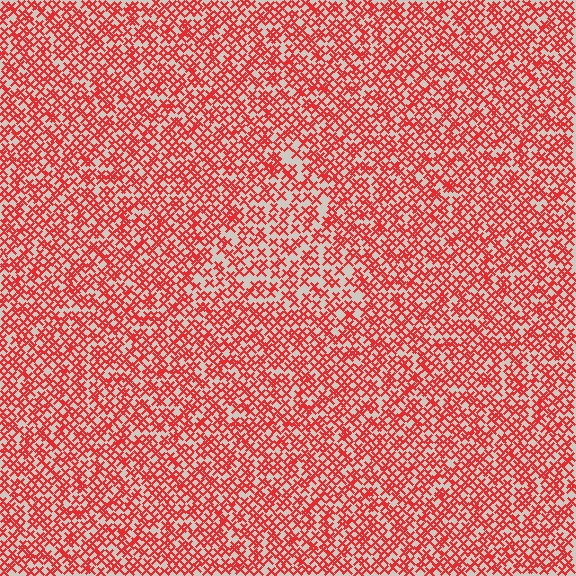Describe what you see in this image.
The image contains small red elements arranged at two different densities. A triangle-shaped region is visible where the elements are less densely packed than the surrounding area.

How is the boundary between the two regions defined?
The boundary is defined by a change in element density (approximately 1.5x ratio). All elements are the same color, size, and shape.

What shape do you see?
I see a triangle.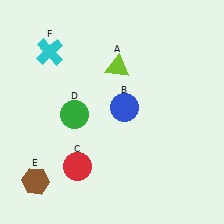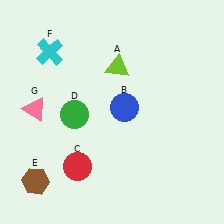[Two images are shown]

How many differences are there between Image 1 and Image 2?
There is 1 difference between the two images.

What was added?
A pink triangle (G) was added in Image 2.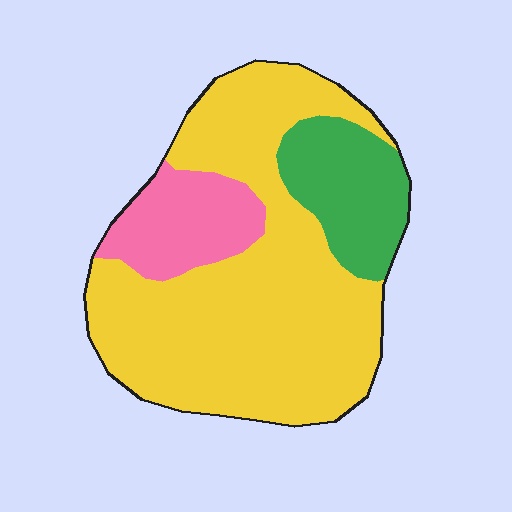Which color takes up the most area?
Yellow, at roughly 70%.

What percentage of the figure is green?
Green takes up about one sixth (1/6) of the figure.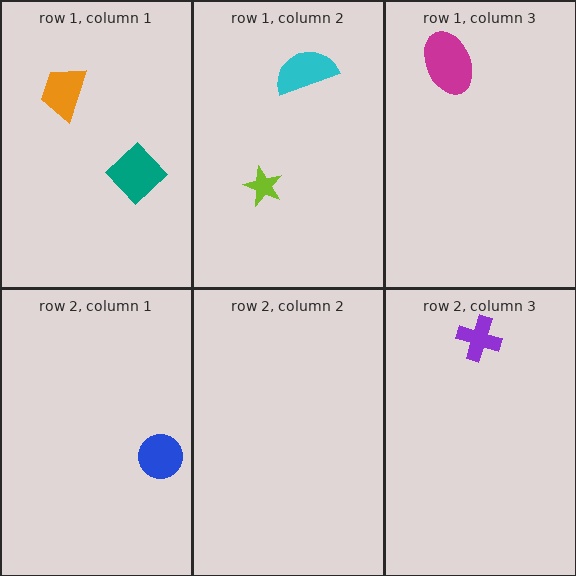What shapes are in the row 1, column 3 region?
The magenta ellipse.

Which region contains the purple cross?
The row 2, column 3 region.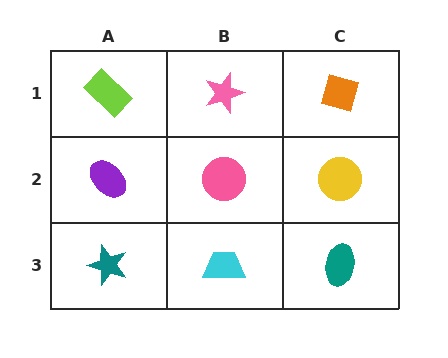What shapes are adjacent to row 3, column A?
A purple ellipse (row 2, column A), a cyan trapezoid (row 3, column B).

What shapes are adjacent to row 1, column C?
A yellow circle (row 2, column C), a pink star (row 1, column B).